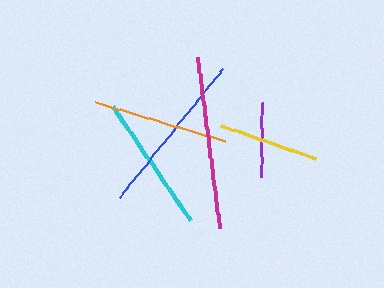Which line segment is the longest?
The magenta line is the longest at approximately 173 pixels.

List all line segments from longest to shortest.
From longest to shortest: magenta, blue, cyan, orange, yellow, purple.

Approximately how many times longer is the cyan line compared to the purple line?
The cyan line is approximately 1.9 times the length of the purple line.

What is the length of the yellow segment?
The yellow segment is approximately 99 pixels long.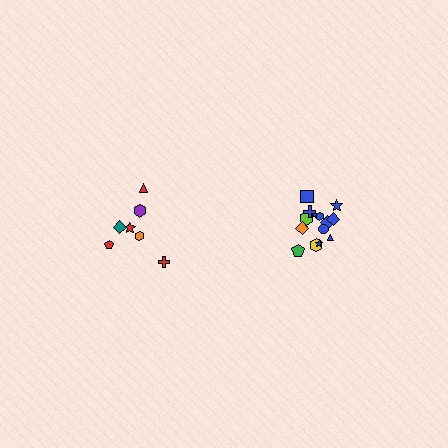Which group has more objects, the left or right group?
The right group.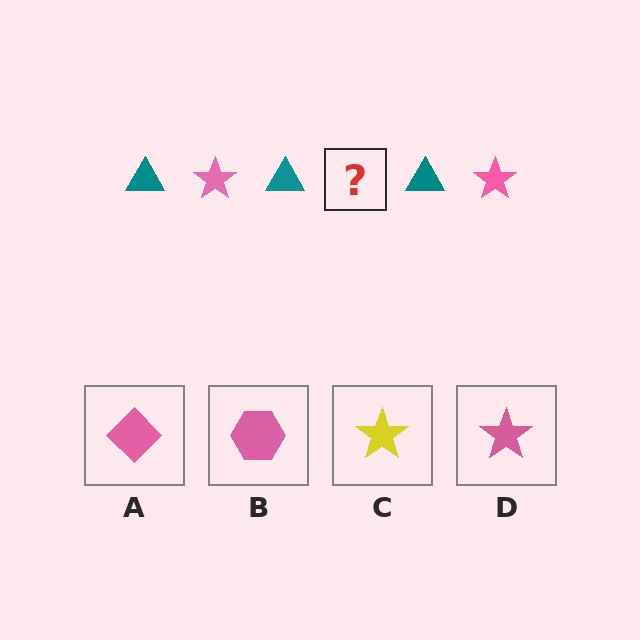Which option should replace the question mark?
Option D.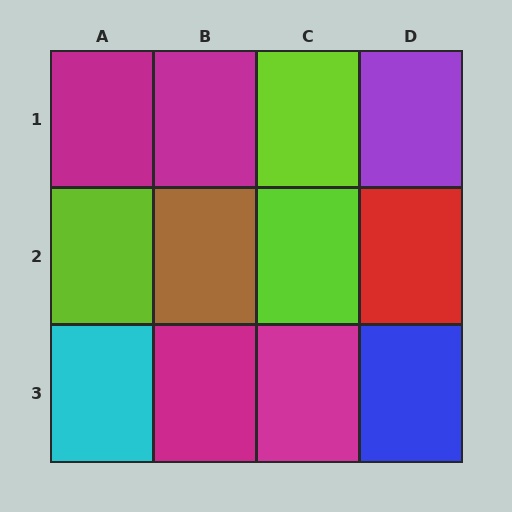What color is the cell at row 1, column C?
Lime.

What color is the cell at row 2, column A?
Lime.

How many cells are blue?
1 cell is blue.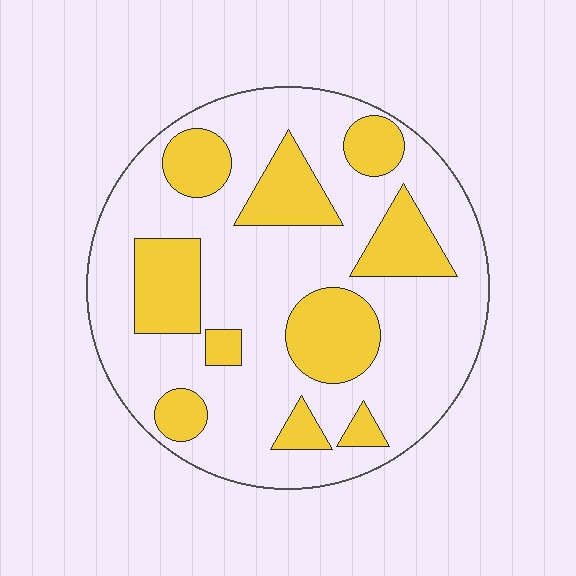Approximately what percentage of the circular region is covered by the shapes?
Approximately 30%.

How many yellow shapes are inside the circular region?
10.